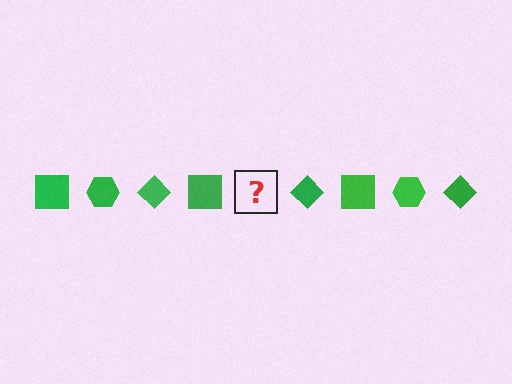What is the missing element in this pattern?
The missing element is a green hexagon.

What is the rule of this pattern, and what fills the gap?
The rule is that the pattern cycles through square, hexagon, diamond shapes in green. The gap should be filled with a green hexagon.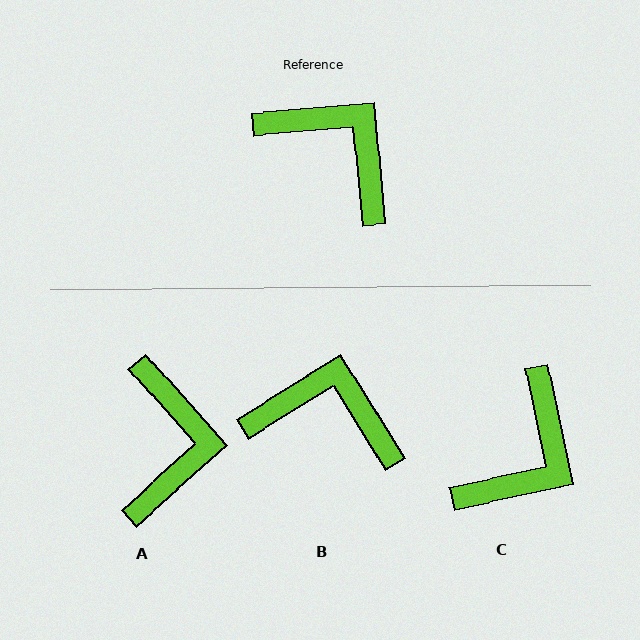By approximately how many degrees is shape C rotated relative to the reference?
Approximately 83 degrees clockwise.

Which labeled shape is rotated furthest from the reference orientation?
C, about 83 degrees away.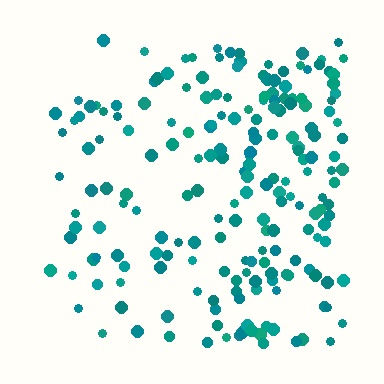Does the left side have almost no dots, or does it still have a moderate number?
Still a moderate number, just noticeably fewer than the right.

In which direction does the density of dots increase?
From left to right, with the right side densest.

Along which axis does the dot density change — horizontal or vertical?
Horizontal.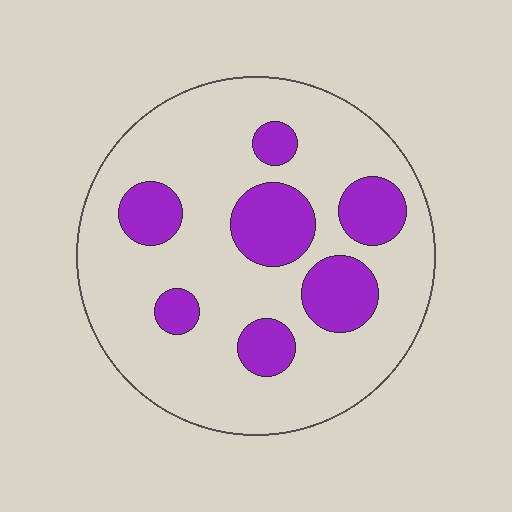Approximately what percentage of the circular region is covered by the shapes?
Approximately 25%.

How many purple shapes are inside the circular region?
7.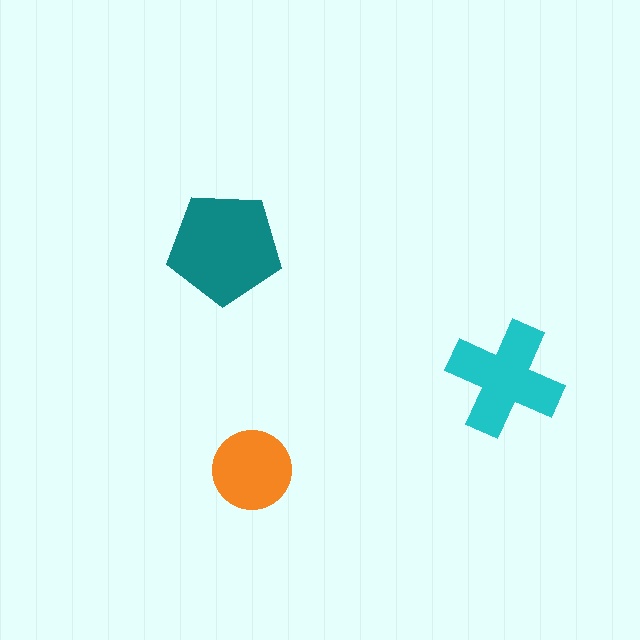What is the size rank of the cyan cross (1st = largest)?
2nd.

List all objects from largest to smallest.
The teal pentagon, the cyan cross, the orange circle.